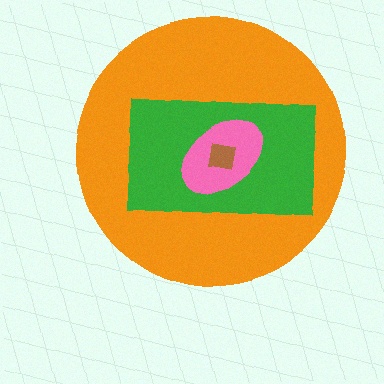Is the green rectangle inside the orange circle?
Yes.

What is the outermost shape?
The orange circle.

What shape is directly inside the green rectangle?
The pink ellipse.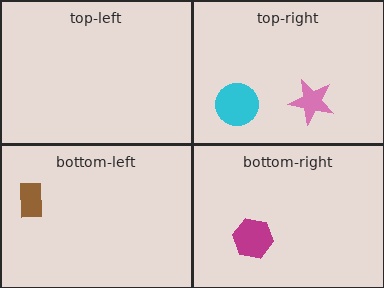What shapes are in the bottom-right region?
The magenta hexagon.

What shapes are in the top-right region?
The pink star, the cyan circle.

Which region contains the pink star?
The top-right region.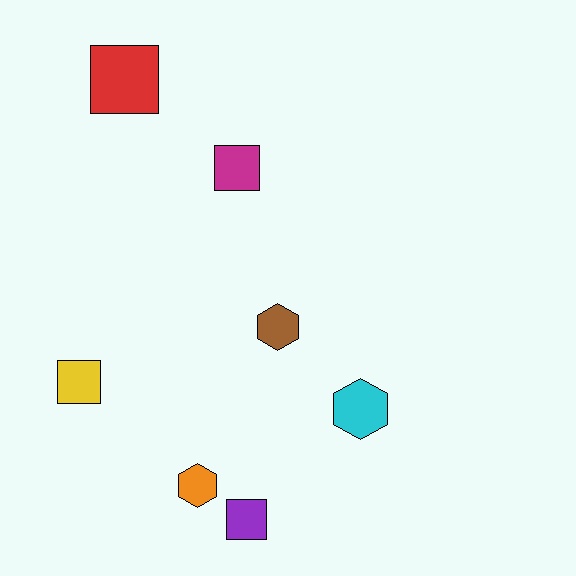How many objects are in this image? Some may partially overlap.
There are 7 objects.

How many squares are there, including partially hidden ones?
There are 4 squares.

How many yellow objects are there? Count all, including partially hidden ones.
There is 1 yellow object.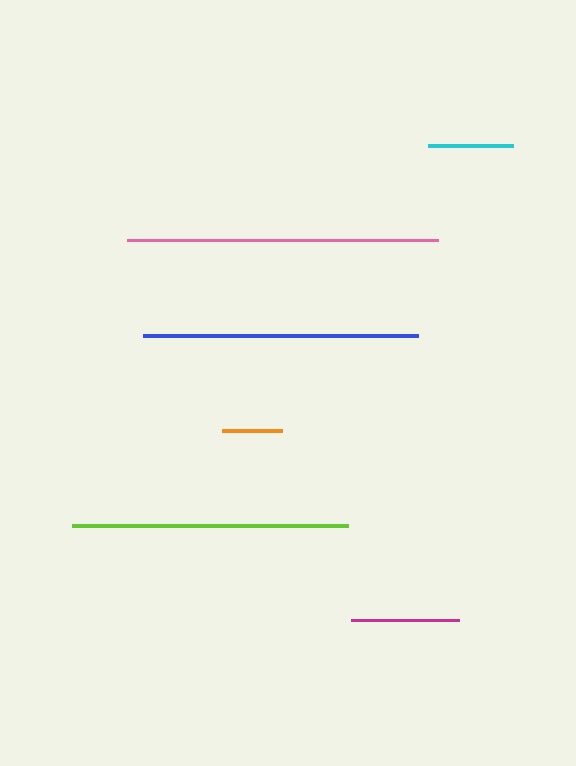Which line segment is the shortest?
The orange line is the shortest at approximately 60 pixels.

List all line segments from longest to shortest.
From longest to shortest: pink, lime, blue, magenta, cyan, orange.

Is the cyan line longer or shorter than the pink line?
The pink line is longer than the cyan line.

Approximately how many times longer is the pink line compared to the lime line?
The pink line is approximately 1.1 times the length of the lime line.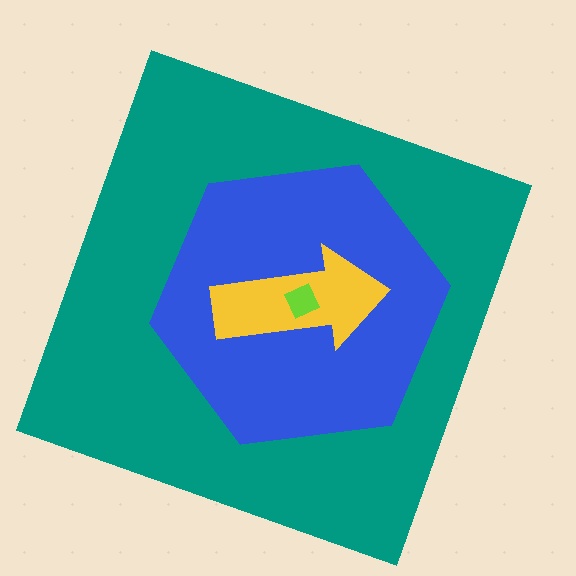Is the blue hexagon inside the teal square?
Yes.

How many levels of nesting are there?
4.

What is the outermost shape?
The teal square.